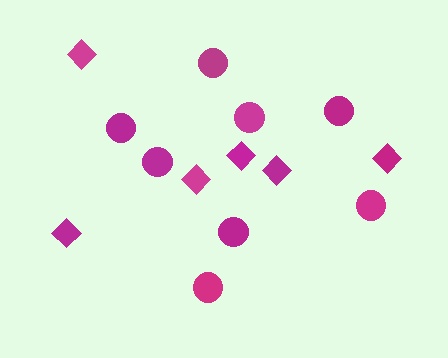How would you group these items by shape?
There are 2 groups: one group of diamonds (6) and one group of circles (8).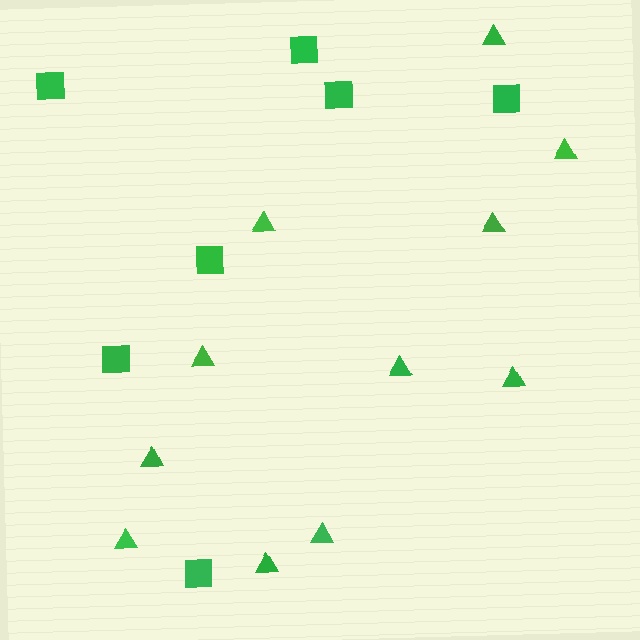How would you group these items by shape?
There are 2 groups: one group of squares (7) and one group of triangles (11).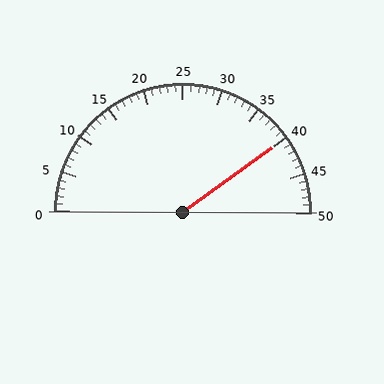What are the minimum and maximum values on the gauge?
The gauge ranges from 0 to 50.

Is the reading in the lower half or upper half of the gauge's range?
The reading is in the upper half of the range (0 to 50).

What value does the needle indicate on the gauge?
The needle indicates approximately 40.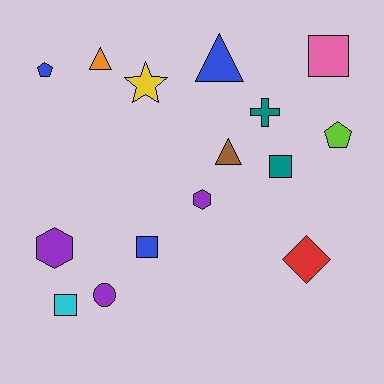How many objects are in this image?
There are 15 objects.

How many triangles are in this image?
There are 3 triangles.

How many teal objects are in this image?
There are 2 teal objects.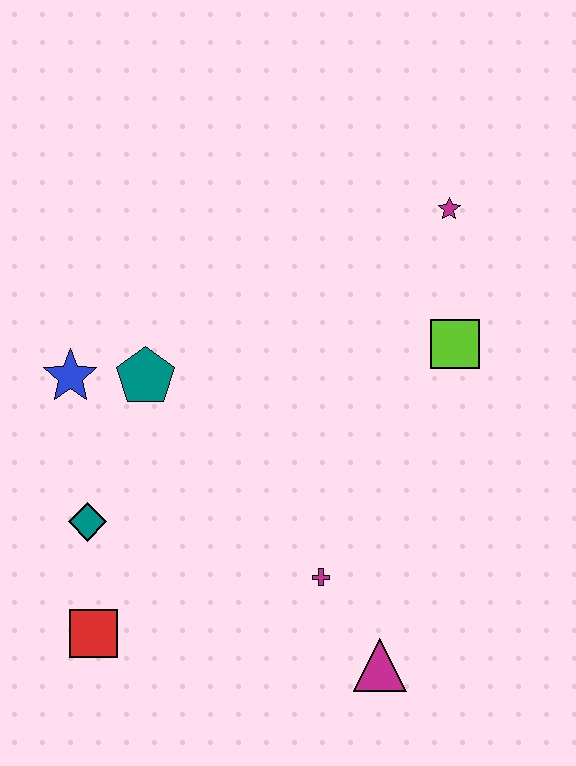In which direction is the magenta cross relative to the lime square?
The magenta cross is below the lime square.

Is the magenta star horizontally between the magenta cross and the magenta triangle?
No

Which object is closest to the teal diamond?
The red square is closest to the teal diamond.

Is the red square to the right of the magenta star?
No